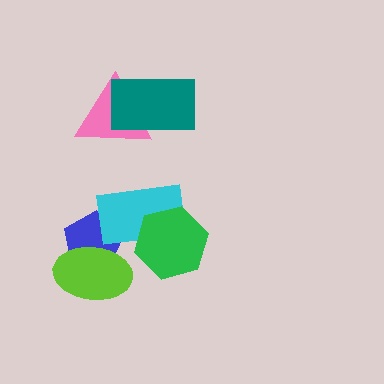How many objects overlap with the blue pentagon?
2 objects overlap with the blue pentagon.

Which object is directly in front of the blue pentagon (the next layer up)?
The lime ellipse is directly in front of the blue pentagon.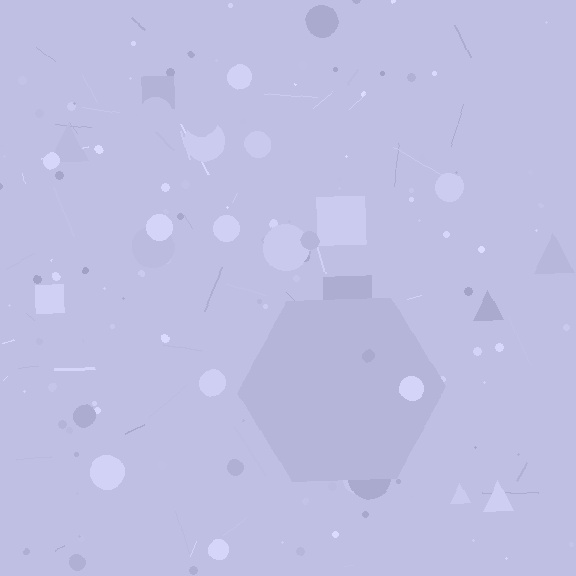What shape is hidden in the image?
A hexagon is hidden in the image.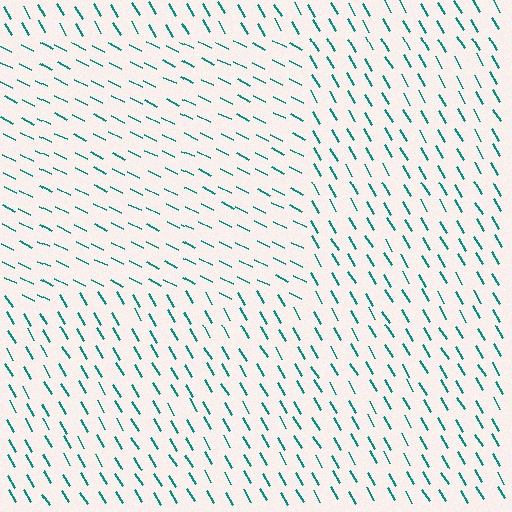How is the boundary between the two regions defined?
The boundary is defined purely by a change in line orientation (approximately 33 degrees difference). All lines are the same color and thickness.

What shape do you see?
I see a rectangle.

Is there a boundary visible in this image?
Yes, there is a texture boundary formed by a change in line orientation.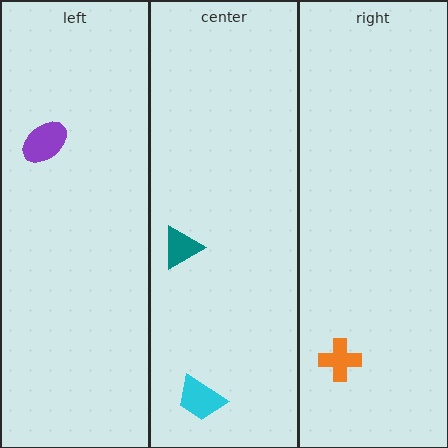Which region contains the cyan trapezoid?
The center region.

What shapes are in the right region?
The orange cross.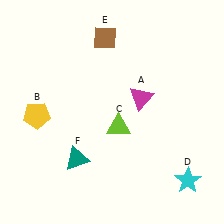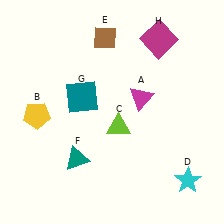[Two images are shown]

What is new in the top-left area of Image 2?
A teal square (G) was added in the top-left area of Image 2.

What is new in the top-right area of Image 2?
A magenta square (H) was added in the top-right area of Image 2.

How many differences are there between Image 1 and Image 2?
There are 2 differences between the two images.